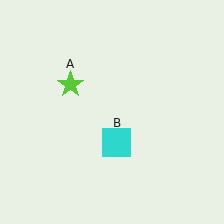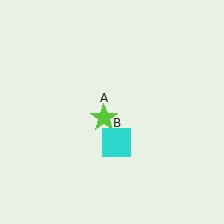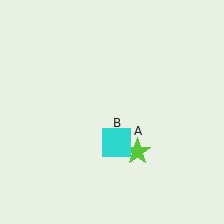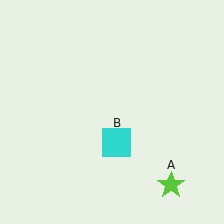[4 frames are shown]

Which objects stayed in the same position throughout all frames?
Cyan square (object B) remained stationary.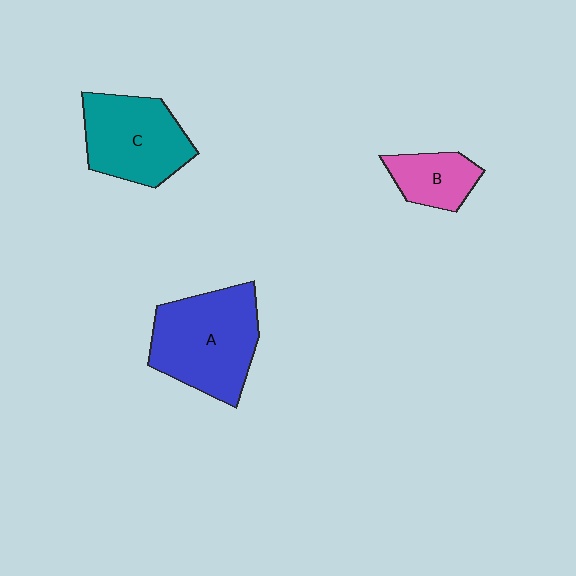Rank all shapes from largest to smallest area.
From largest to smallest: A (blue), C (teal), B (pink).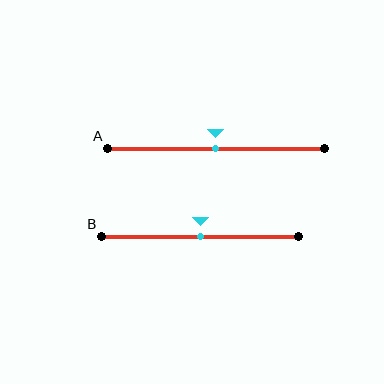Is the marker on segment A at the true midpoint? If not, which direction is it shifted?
Yes, the marker on segment A is at the true midpoint.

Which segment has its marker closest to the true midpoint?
Segment A has its marker closest to the true midpoint.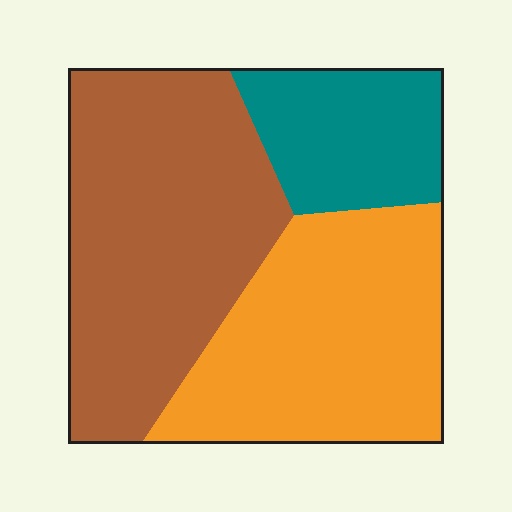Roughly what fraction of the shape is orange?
Orange takes up about three eighths (3/8) of the shape.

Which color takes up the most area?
Brown, at roughly 45%.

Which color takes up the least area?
Teal, at roughly 20%.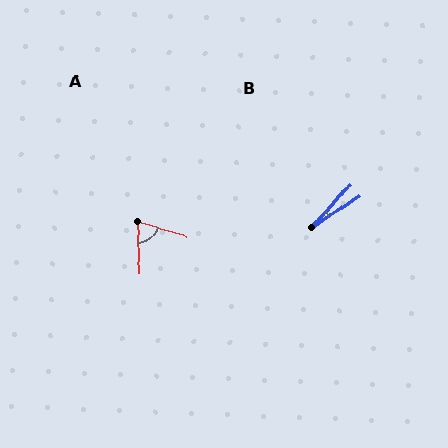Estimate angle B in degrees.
Approximately 15 degrees.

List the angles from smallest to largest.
B (15°), A (71°).